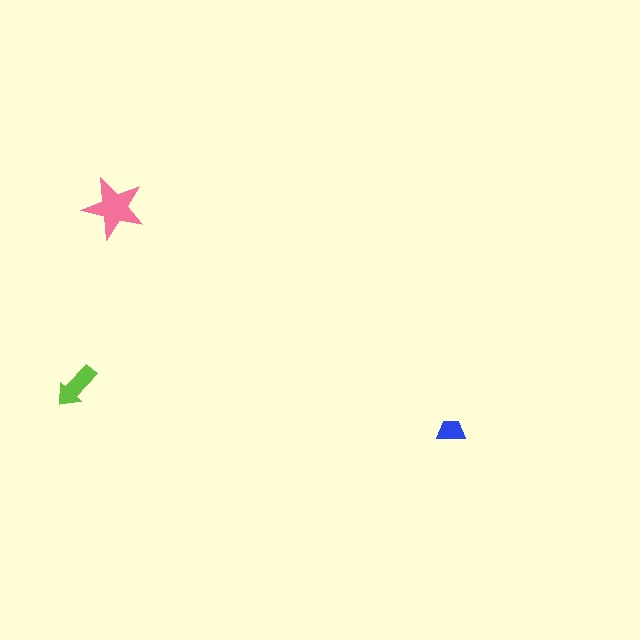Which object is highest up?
The pink star is topmost.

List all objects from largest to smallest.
The pink star, the lime arrow, the blue trapezoid.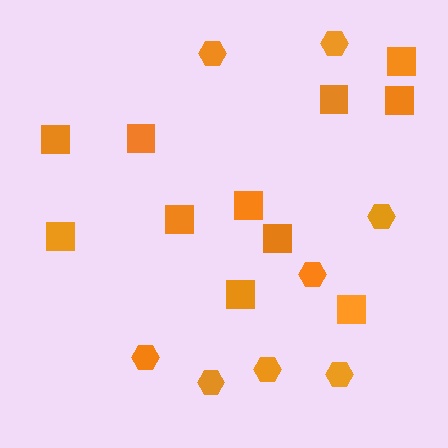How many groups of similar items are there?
There are 2 groups: one group of squares (11) and one group of hexagons (8).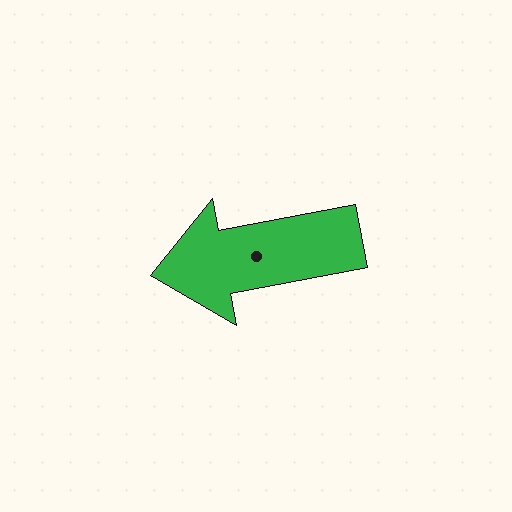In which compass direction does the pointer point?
West.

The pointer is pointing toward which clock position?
Roughly 9 o'clock.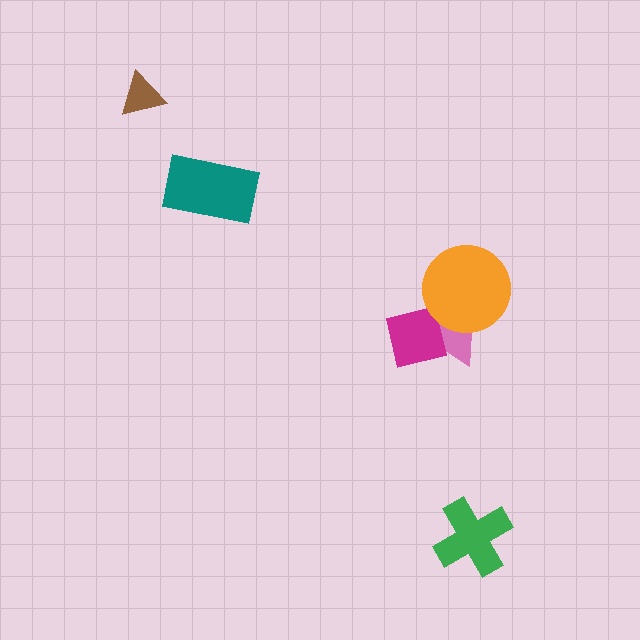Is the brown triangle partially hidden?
No, no other shape covers it.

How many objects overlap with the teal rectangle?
0 objects overlap with the teal rectangle.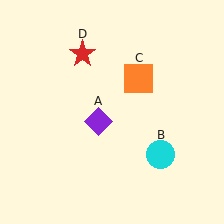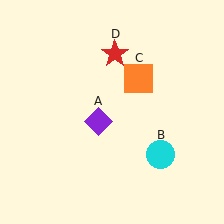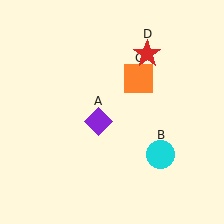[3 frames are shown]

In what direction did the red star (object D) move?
The red star (object D) moved right.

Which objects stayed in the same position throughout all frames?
Purple diamond (object A) and cyan circle (object B) and orange square (object C) remained stationary.